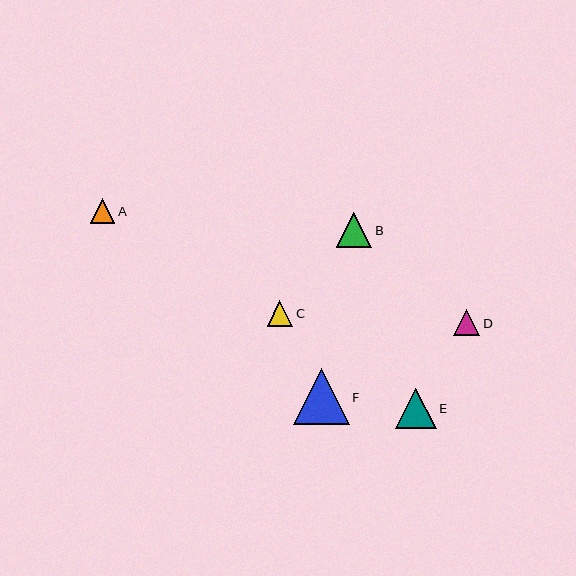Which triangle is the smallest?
Triangle A is the smallest with a size of approximately 24 pixels.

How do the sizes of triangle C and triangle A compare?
Triangle C and triangle A are approximately the same size.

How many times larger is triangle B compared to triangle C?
Triangle B is approximately 1.4 times the size of triangle C.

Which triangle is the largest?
Triangle F is the largest with a size of approximately 56 pixels.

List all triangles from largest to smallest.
From largest to smallest: F, E, B, D, C, A.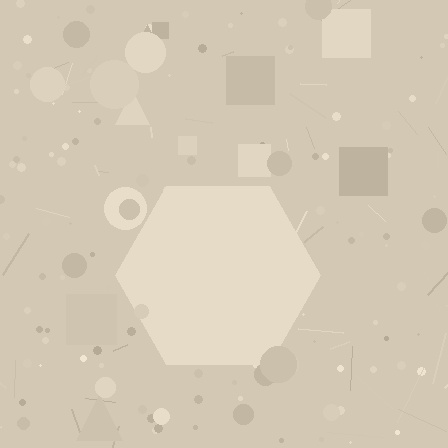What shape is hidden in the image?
A hexagon is hidden in the image.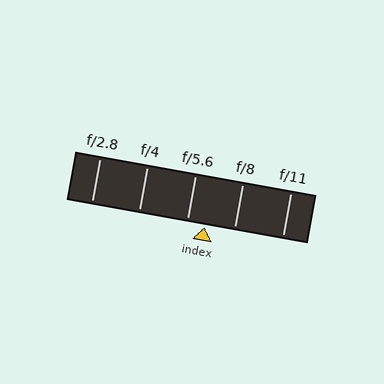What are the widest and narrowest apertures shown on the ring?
The widest aperture shown is f/2.8 and the narrowest is f/11.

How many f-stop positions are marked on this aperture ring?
There are 5 f-stop positions marked.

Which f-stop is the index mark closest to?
The index mark is closest to f/5.6.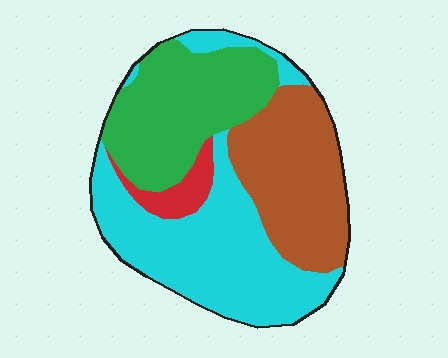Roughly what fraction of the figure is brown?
Brown covers 27% of the figure.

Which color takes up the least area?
Red, at roughly 5%.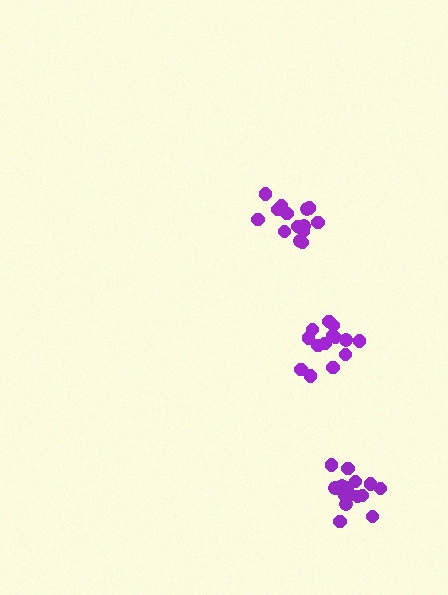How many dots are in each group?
Group 1: 14 dots, Group 2: 16 dots, Group 3: 14 dots (44 total).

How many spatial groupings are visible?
There are 3 spatial groupings.